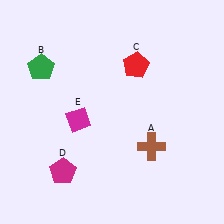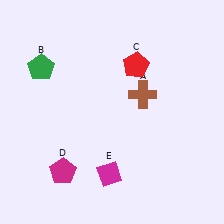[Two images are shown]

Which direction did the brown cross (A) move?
The brown cross (A) moved up.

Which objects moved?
The objects that moved are: the brown cross (A), the magenta diamond (E).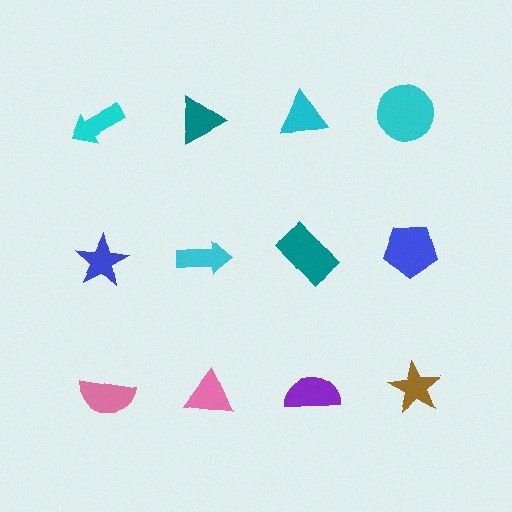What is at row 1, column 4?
A cyan circle.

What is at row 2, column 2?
A cyan arrow.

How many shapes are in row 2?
4 shapes.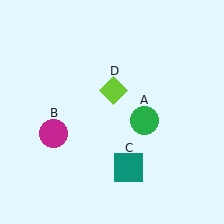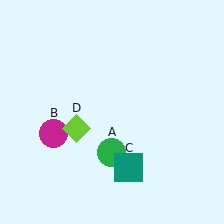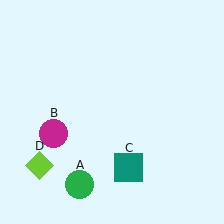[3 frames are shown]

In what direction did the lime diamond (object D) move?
The lime diamond (object D) moved down and to the left.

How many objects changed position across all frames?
2 objects changed position: green circle (object A), lime diamond (object D).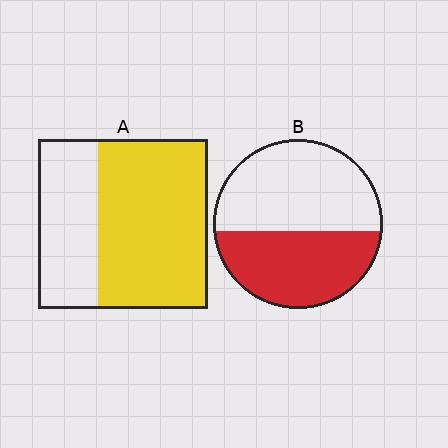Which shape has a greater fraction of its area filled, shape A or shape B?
Shape A.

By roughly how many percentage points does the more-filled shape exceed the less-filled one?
By roughly 20 percentage points (A over B).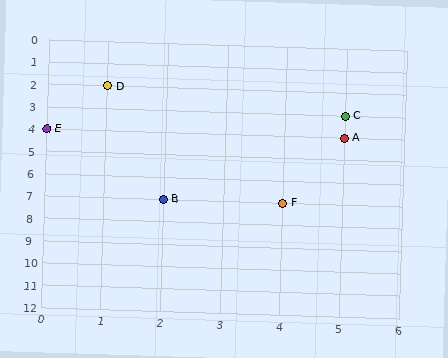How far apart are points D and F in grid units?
Points D and F are 3 columns and 5 rows apart (about 5.8 grid units diagonally).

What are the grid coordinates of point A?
Point A is at grid coordinates (5, 4).